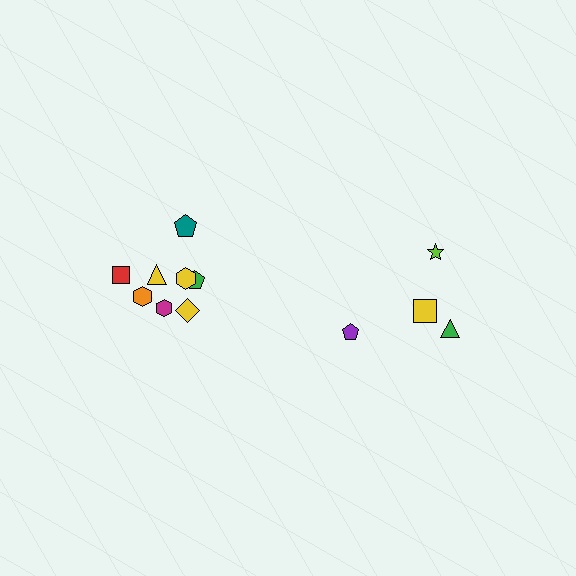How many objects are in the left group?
There are 8 objects.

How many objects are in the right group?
There are 4 objects.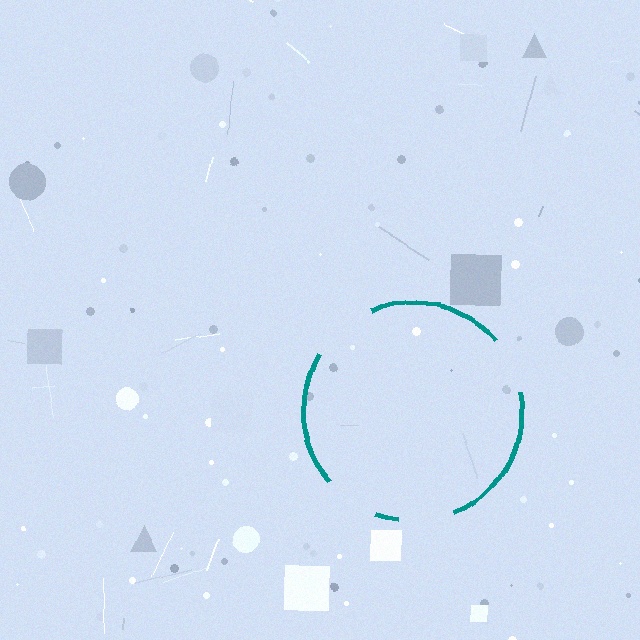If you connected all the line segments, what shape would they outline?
They would outline a circle.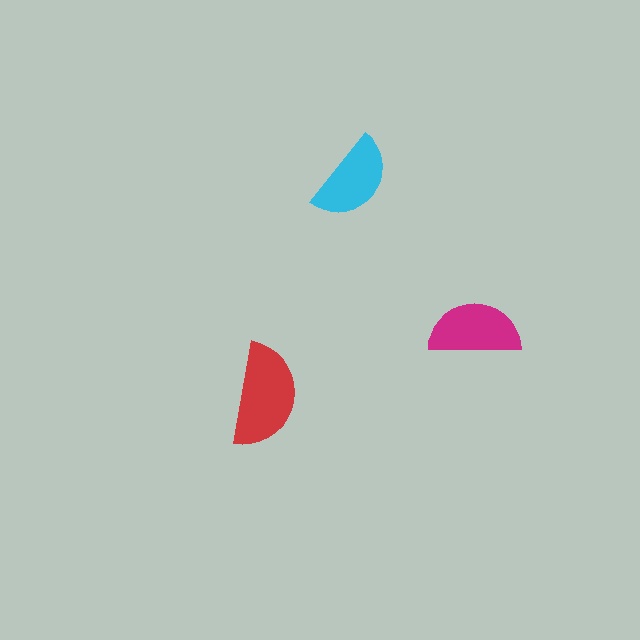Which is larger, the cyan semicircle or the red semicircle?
The red one.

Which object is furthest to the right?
The magenta semicircle is rightmost.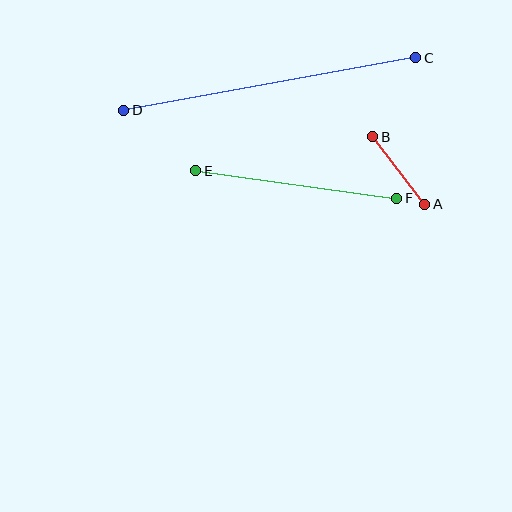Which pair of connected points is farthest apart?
Points C and D are farthest apart.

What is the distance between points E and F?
The distance is approximately 203 pixels.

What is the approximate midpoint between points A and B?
The midpoint is at approximately (399, 171) pixels.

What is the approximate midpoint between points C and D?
The midpoint is at approximately (270, 84) pixels.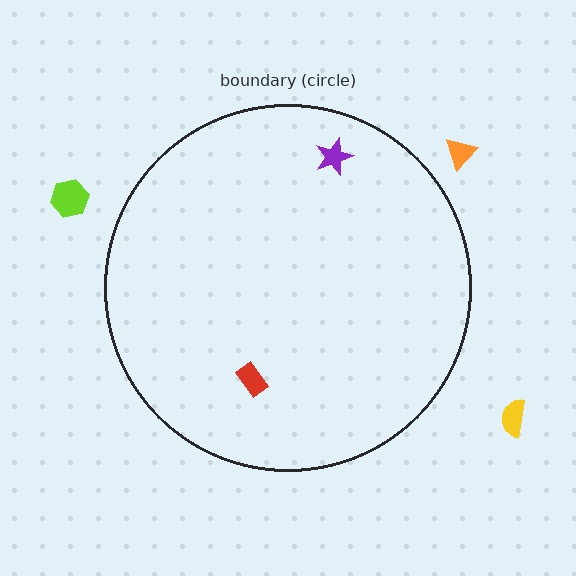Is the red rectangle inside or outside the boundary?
Inside.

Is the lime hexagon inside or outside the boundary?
Outside.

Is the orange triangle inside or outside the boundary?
Outside.